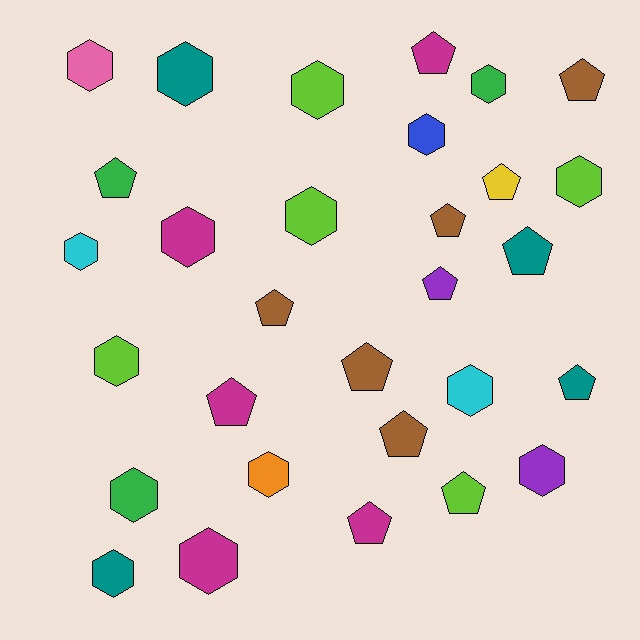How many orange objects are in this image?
There is 1 orange object.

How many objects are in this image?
There are 30 objects.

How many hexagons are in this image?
There are 16 hexagons.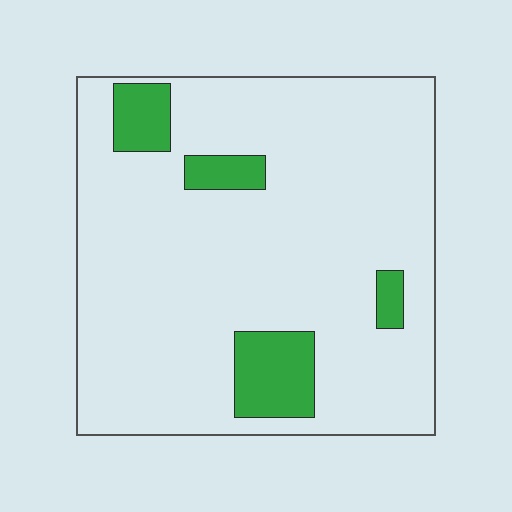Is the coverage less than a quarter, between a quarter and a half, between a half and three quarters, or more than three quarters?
Less than a quarter.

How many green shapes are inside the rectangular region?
4.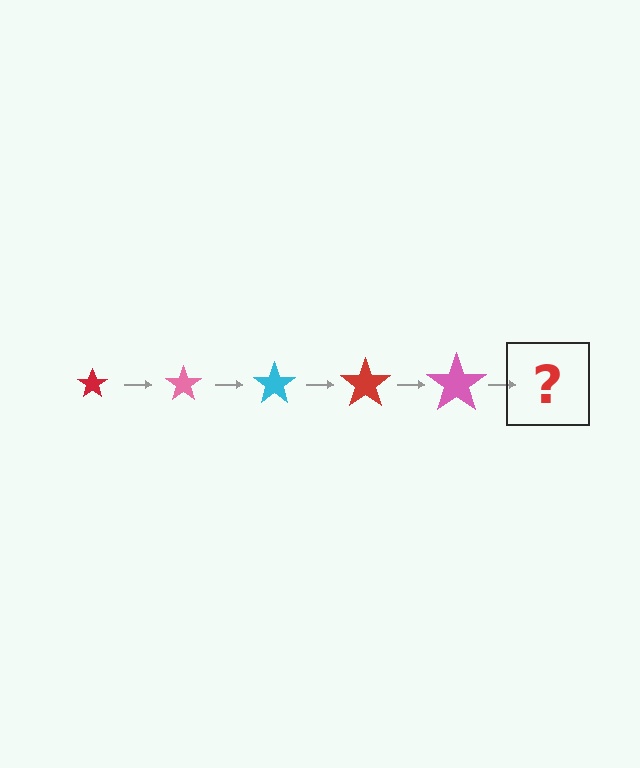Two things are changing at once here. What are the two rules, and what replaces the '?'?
The two rules are that the star grows larger each step and the color cycles through red, pink, and cyan. The '?' should be a cyan star, larger than the previous one.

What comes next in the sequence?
The next element should be a cyan star, larger than the previous one.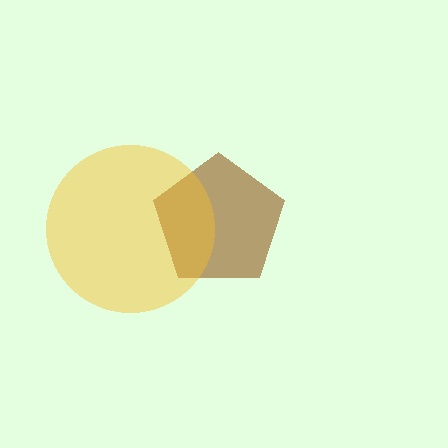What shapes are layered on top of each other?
The layered shapes are: a brown pentagon, a yellow circle.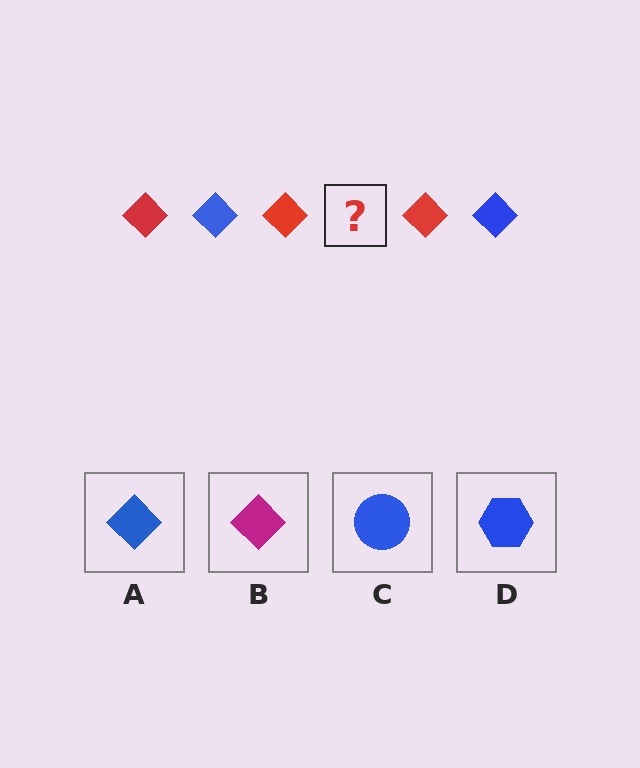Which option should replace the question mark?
Option A.